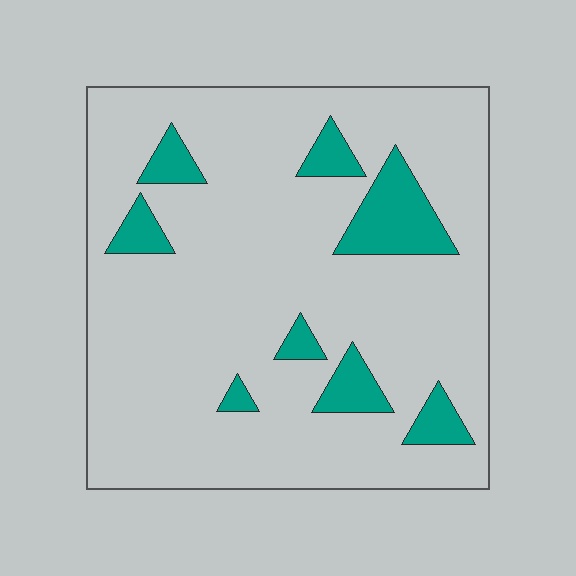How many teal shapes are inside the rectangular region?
8.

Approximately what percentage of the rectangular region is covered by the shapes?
Approximately 15%.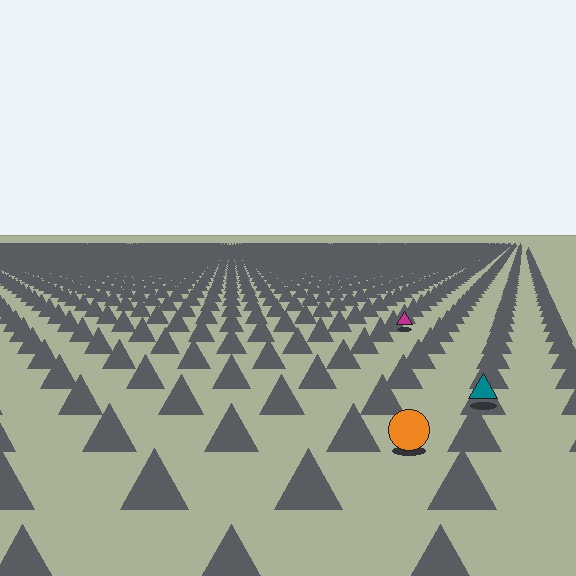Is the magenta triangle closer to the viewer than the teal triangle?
No. The teal triangle is closer — you can tell from the texture gradient: the ground texture is coarser near it.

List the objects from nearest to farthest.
From nearest to farthest: the orange circle, the teal triangle, the magenta triangle.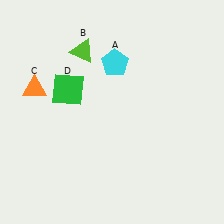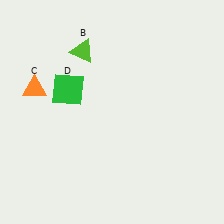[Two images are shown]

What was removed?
The cyan pentagon (A) was removed in Image 2.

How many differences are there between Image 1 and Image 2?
There is 1 difference between the two images.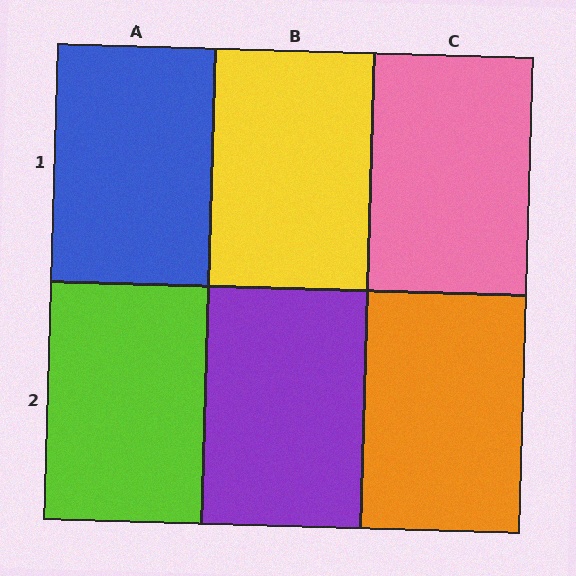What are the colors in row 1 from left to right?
Blue, yellow, pink.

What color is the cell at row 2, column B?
Purple.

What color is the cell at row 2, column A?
Lime.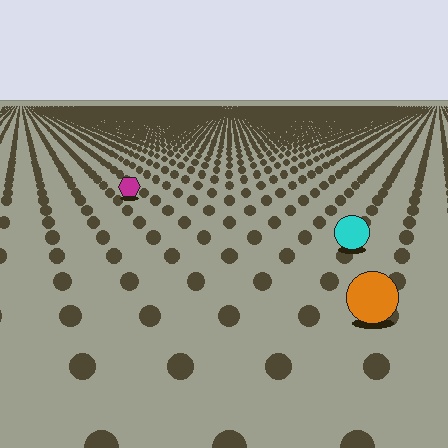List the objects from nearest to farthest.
From nearest to farthest: the orange circle, the cyan circle, the magenta hexagon.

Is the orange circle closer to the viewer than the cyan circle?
Yes. The orange circle is closer — you can tell from the texture gradient: the ground texture is coarser near it.